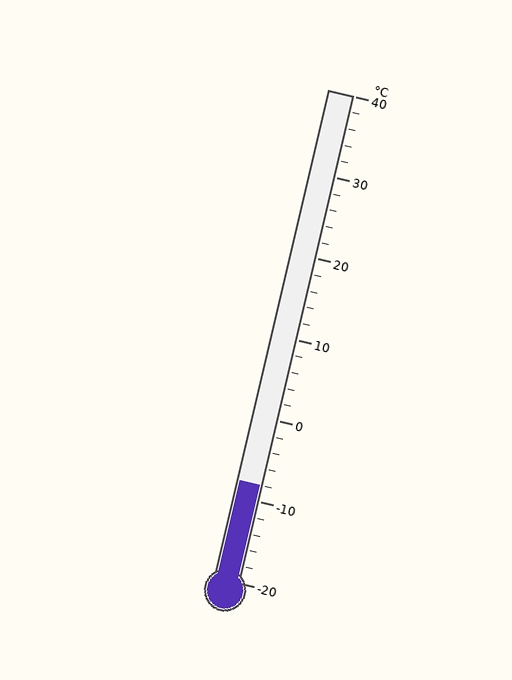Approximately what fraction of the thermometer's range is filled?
The thermometer is filled to approximately 20% of its range.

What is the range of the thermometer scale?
The thermometer scale ranges from -20°C to 40°C.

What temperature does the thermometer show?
The thermometer shows approximately -8°C.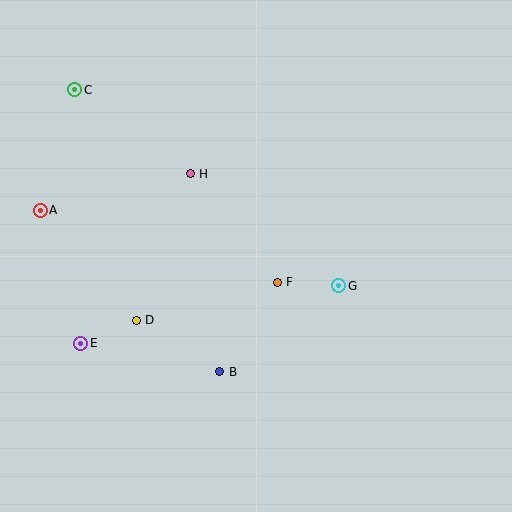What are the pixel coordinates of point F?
Point F is at (277, 282).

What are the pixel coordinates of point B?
Point B is at (220, 372).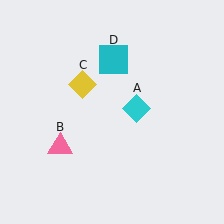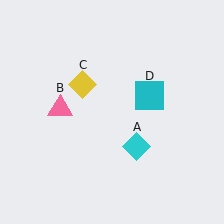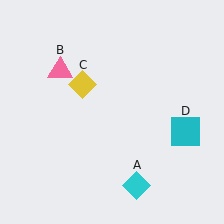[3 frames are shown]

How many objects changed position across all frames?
3 objects changed position: cyan diamond (object A), pink triangle (object B), cyan square (object D).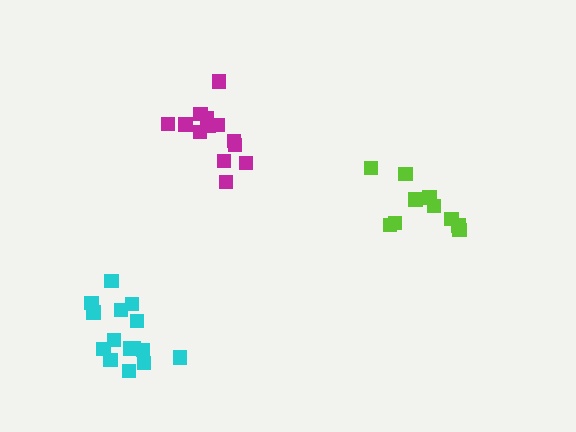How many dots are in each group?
Group 1: 10 dots, Group 2: 15 dots, Group 3: 14 dots (39 total).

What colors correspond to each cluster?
The clusters are colored: lime, cyan, magenta.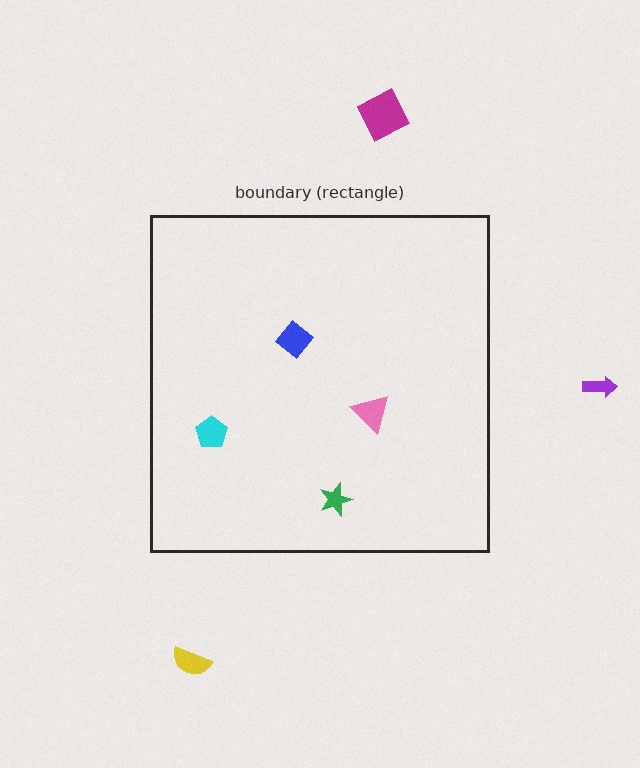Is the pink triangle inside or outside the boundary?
Inside.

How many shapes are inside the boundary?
4 inside, 3 outside.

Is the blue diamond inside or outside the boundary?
Inside.